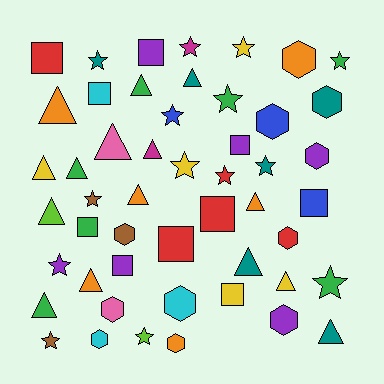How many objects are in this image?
There are 50 objects.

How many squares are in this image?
There are 10 squares.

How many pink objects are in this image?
There are 2 pink objects.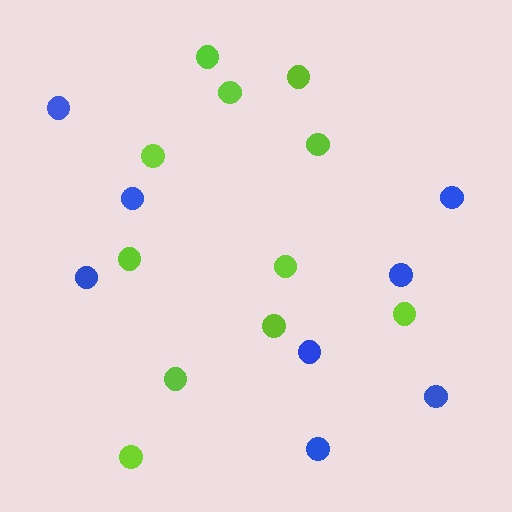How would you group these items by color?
There are 2 groups: one group of lime circles (11) and one group of blue circles (8).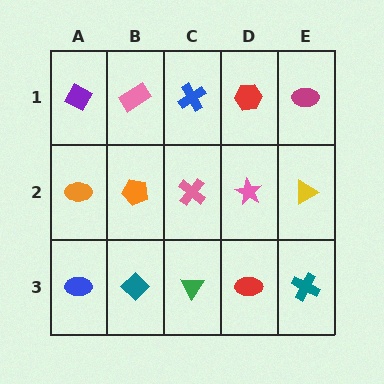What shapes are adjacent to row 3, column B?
An orange pentagon (row 2, column B), a blue ellipse (row 3, column A), a green triangle (row 3, column C).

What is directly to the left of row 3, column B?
A blue ellipse.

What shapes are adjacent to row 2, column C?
A blue cross (row 1, column C), a green triangle (row 3, column C), an orange pentagon (row 2, column B), a pink star (row 2, column D).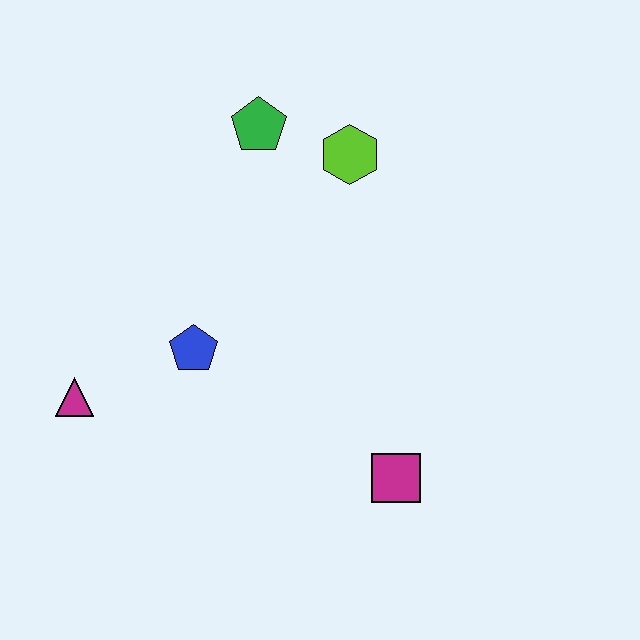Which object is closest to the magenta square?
The blue pentagon is closest to the magenta square.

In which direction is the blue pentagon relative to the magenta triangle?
The blue pentagon is to the right of the magenta triangle.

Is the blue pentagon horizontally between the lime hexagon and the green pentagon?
No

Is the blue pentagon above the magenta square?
Yes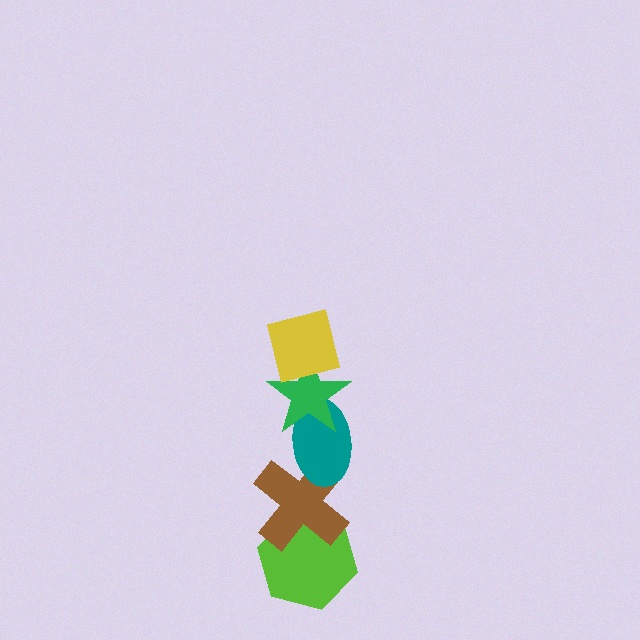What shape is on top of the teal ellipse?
The green star is on top of the teal ellipse.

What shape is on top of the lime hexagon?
The brown cross is on top of the lime hexagon.